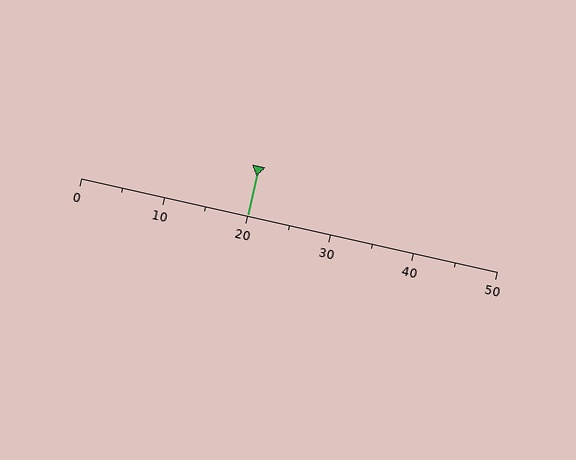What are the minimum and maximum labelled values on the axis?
The axis runs from 0 to 50.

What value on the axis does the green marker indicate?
The marker indicates approximately 20.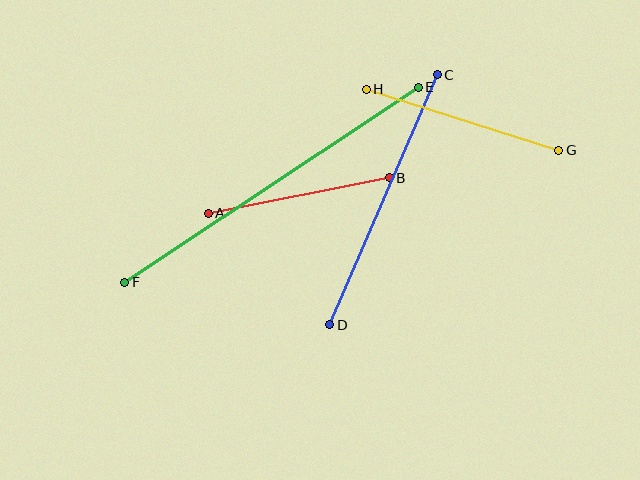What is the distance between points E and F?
The distance is approximately 353 pixels.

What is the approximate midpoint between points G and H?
The midpoint is at approximately (463, 120) pixels.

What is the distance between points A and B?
The distance is approximately 184 pixels.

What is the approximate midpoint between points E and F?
The midpoint is at approximately (272, 185) pixels.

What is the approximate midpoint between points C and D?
The midpoint is at approximately (383, 200) pixels.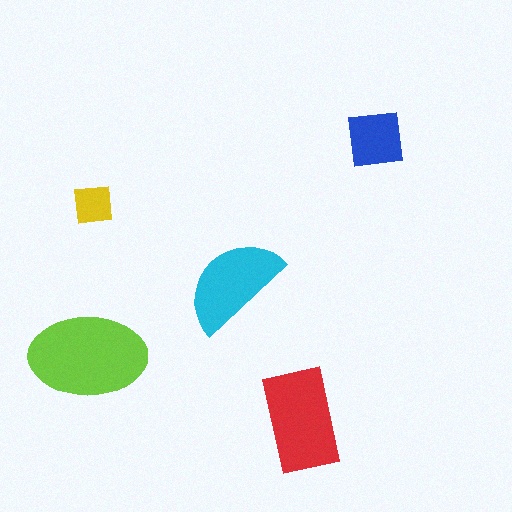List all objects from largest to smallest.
The lime ellipse, the red rectangle, the cyan semicircle, the blue square, the yellow square.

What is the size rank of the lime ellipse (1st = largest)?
1st.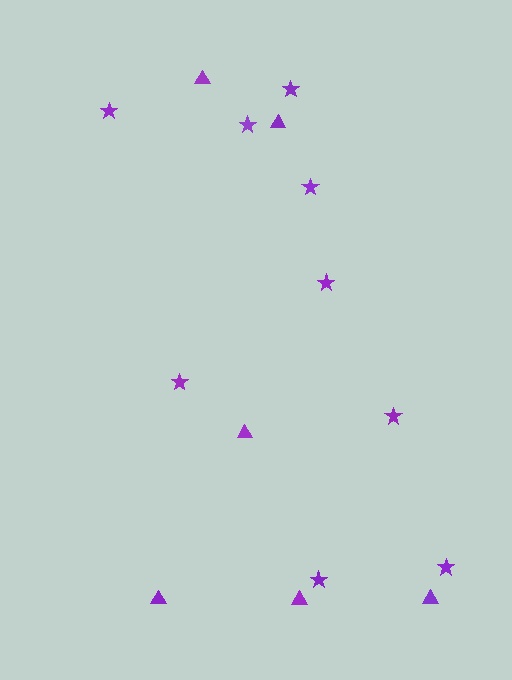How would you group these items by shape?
There are 2 groups: one group of triangles (6) and one group of stars (9).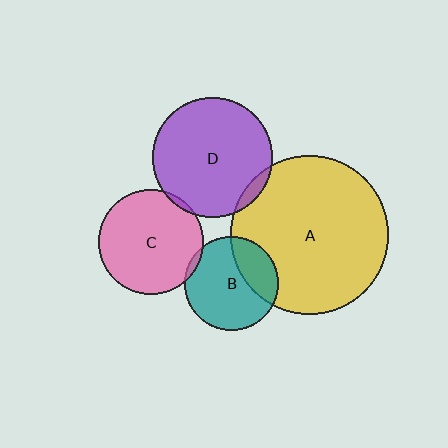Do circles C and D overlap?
Yes.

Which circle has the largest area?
Circle A (yellow).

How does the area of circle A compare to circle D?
Approximately 1.7 times.